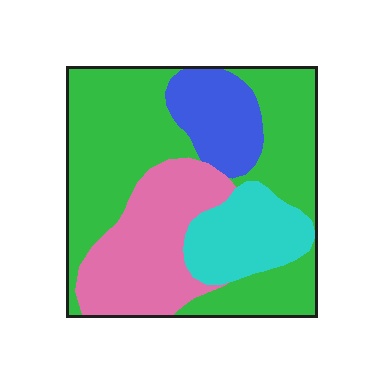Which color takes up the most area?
Green, at roughly 50%.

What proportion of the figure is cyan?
Cyan takes up less than a quarter of the figure.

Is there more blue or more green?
Green.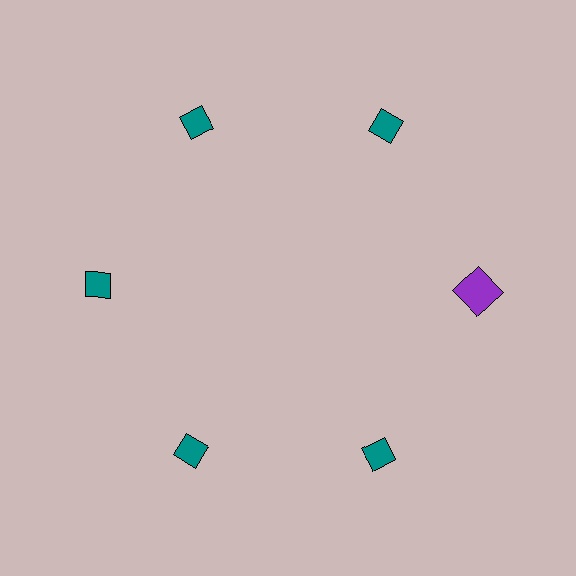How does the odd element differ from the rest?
It differs in both color (purple instead of teal) and shape (square instead of diamond).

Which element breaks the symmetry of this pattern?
The purple square at roughly the 3 o'clock position breaks the symmetry. All other shapes are teal diamonds.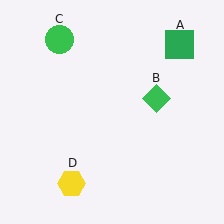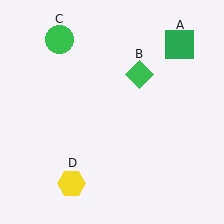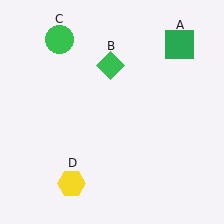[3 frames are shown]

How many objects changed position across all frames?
1 object changed position: green diamond (object B).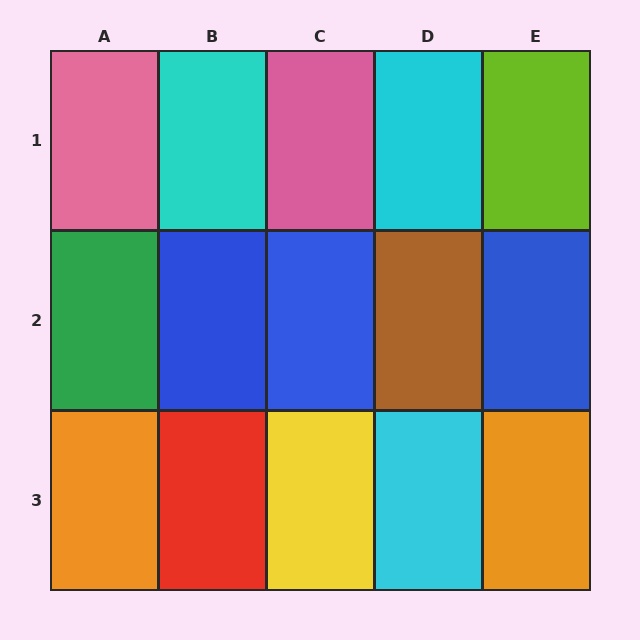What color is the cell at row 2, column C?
Blue.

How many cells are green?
1 cell is green.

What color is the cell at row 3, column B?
Red.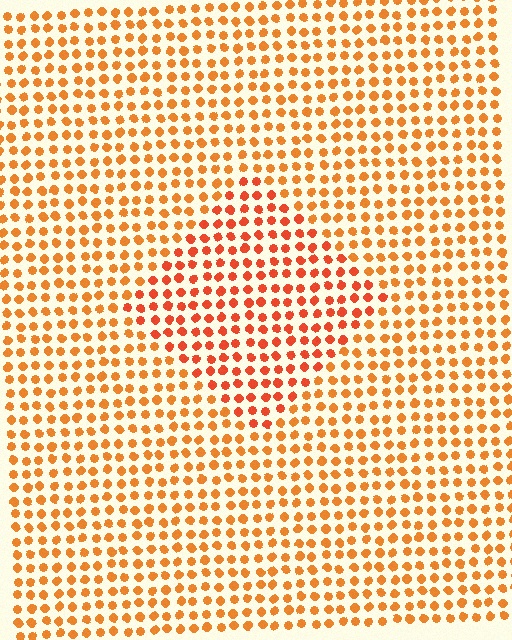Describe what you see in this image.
The image is filled with small orange elements in a uniform arrangement. A diamond-shaped region is visible where the elements are tinted to a slightly different hue, forming a subtle color boundary.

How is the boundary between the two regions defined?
The boundary is defined purely by a slight shift in hue (about 19 degrees). Spacing, size, and orientation are identical on both sides.